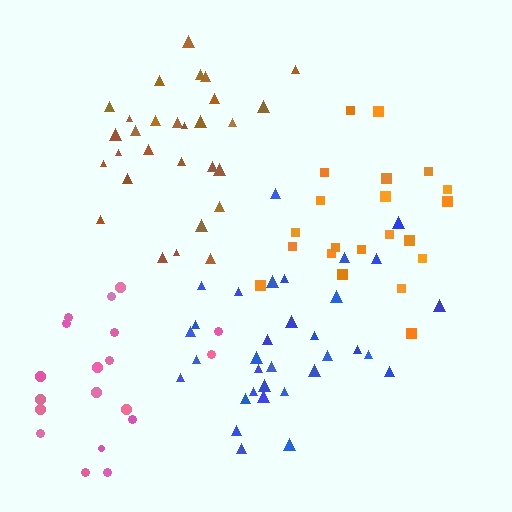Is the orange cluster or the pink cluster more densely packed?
Orange.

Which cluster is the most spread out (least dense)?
Pink.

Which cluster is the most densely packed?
Brown.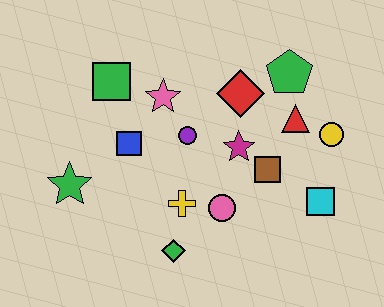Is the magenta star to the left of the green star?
No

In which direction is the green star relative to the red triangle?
The green star is to the left of the red triangle.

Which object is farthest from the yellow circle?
The green star is farthest from the yellow circle.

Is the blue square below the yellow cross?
No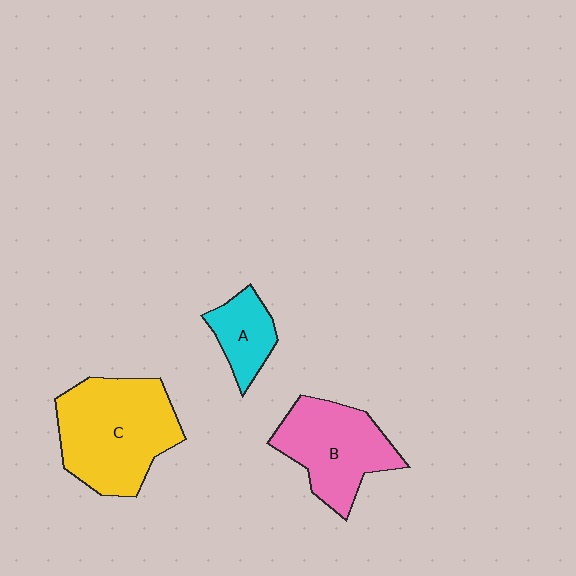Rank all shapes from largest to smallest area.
From largest to smallest: C (yellow), B (pink), A (cyan).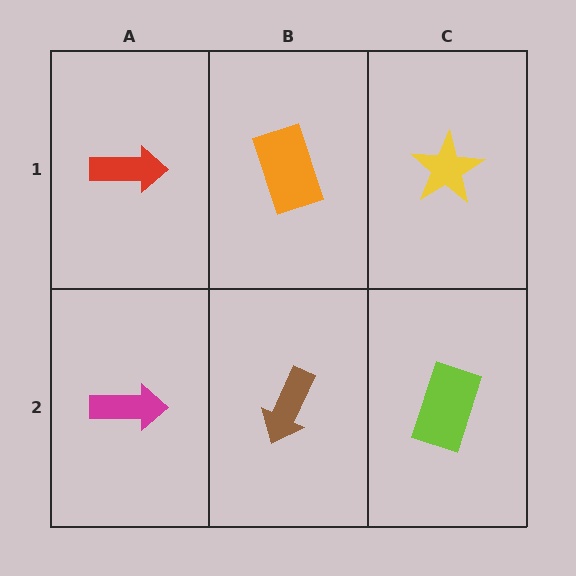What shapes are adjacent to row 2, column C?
A yellow star (row 1, column C), a brown arrow (row 2, column B).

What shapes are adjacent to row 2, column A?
A red arrow (row 1, column A), a brown arrow (row 2, column B).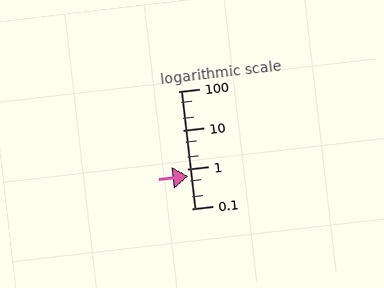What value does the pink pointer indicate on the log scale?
The pointer indicates approximately 0.69.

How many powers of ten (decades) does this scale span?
The scale spans 3 decades, from 0.1 to 100.